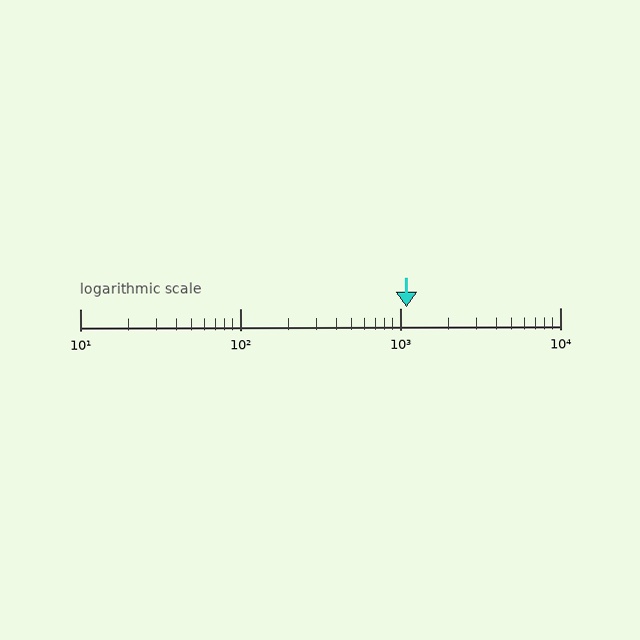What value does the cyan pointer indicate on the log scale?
The pointer indicates approximately 1100.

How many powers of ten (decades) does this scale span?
The scale spans 3 decades, from 10 to 10000.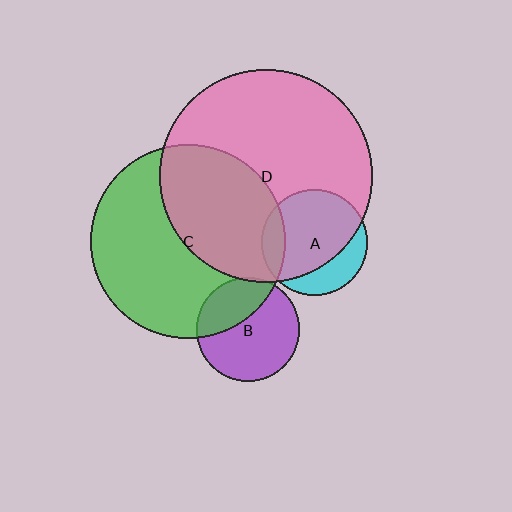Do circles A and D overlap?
Yes.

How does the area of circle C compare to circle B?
Approximately 3.6 times.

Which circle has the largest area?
Circle D (pink).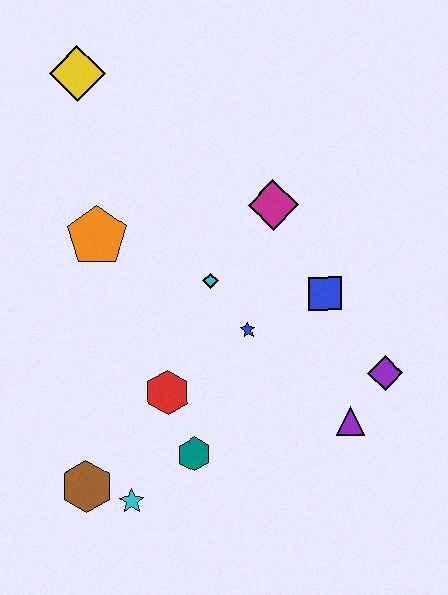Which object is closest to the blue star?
The cyan diamond is closest to the blue star.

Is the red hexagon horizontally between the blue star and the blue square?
No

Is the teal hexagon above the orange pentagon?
No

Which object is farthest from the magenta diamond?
The brown hexagon is farthest from the magenta diamond.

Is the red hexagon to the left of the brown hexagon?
No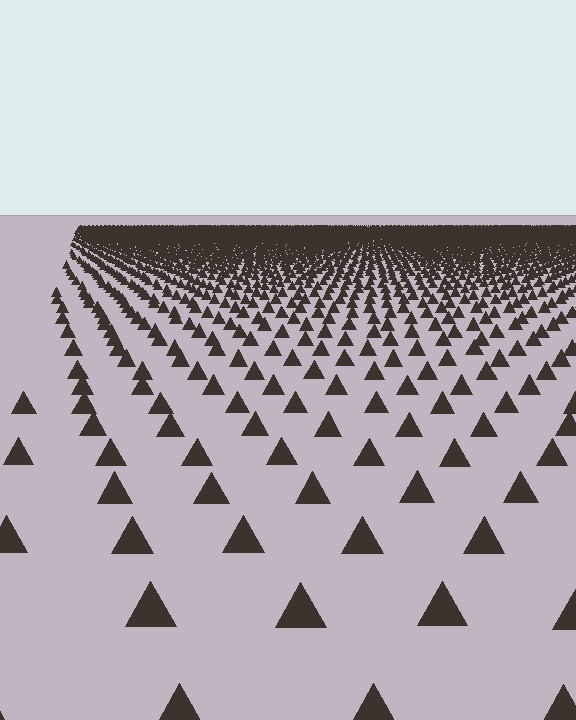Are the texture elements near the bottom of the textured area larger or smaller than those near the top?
Larger. Near the bottom, elements are closer to the viewer and appear at a bigger on-screen size.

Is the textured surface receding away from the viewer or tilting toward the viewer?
The surface is receding away from the viewer. Texture elements get smaller and denser toward the top.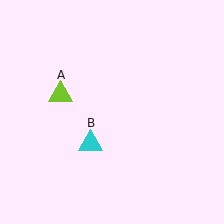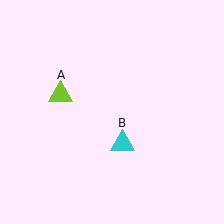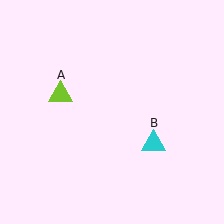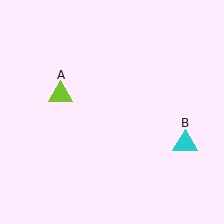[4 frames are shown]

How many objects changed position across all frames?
1 object changed position: cyan triangle (object B).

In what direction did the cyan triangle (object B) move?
The cyan triangle (object B) moved right.